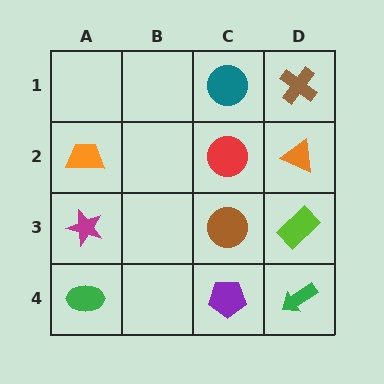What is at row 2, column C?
A red circle.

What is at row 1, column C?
A teal circle.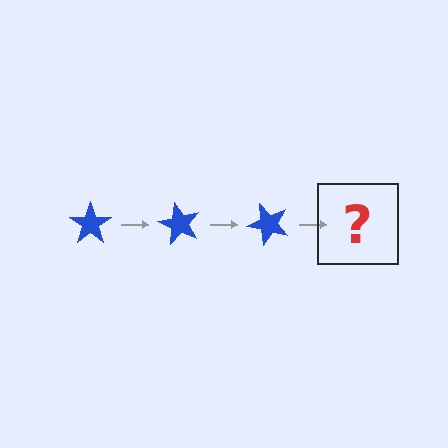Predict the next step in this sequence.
The next step is a blue star rotated 180 degrees.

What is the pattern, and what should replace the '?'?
The pattern is that the star rotates 60 degrees each step. The '?' should be a blue star rotated 180 degrees.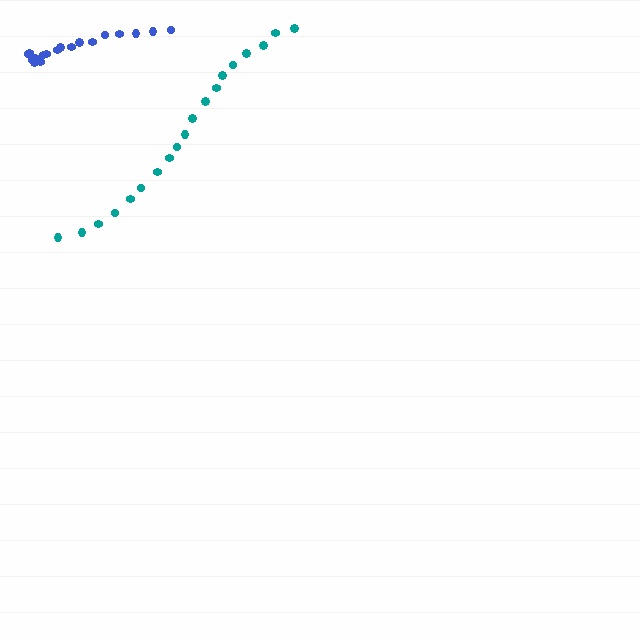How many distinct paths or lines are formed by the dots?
There are 2 distinct paths.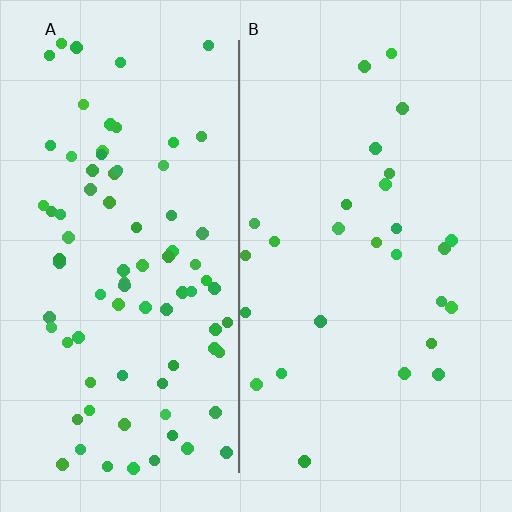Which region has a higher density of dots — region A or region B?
A (the left).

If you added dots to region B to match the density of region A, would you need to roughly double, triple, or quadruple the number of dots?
Approximately triple.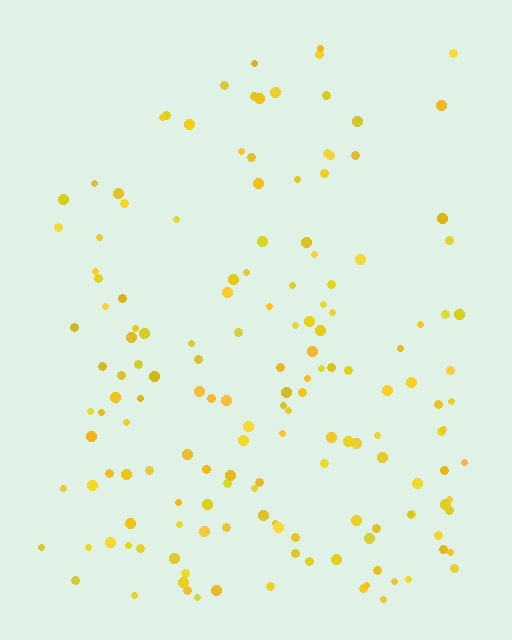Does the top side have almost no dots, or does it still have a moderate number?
Still a moderate number, just noticeably fewer than the bottom.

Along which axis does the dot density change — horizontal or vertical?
Vertical.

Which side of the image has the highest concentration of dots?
The bottom.